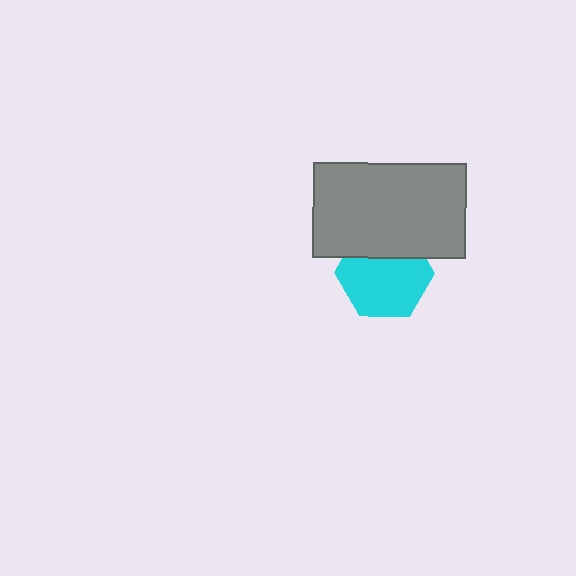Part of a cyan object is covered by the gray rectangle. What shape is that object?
It is a hexagon.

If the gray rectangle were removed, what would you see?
You would see the complete cyan hexagon.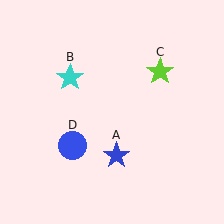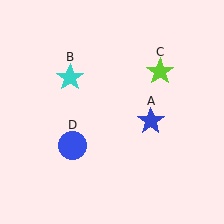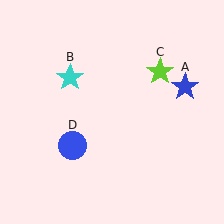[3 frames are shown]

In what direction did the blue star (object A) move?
The blue star (object A) moved up and to the right.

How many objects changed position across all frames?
1 object changed position: blue star (object A).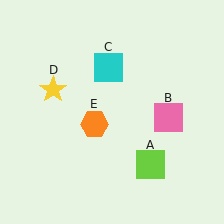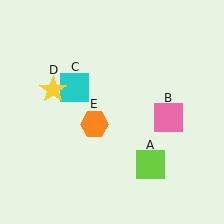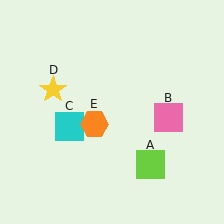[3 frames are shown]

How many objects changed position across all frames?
1 object changed position: cyan square (object C).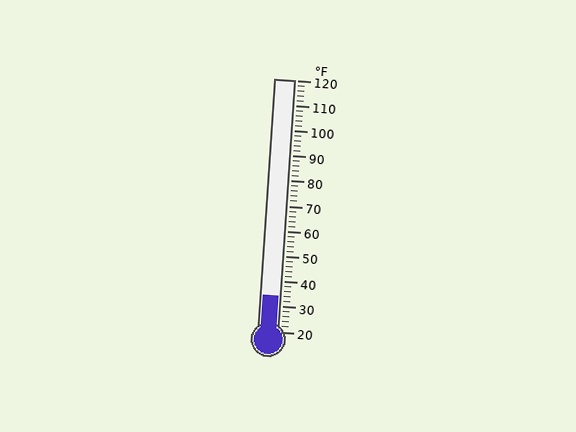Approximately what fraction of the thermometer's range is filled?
The thermometer is filled to approximately 15% of its range.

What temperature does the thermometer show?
The thermometer shows approximately 34°F.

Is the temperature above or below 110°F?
The temperature is below 110°F.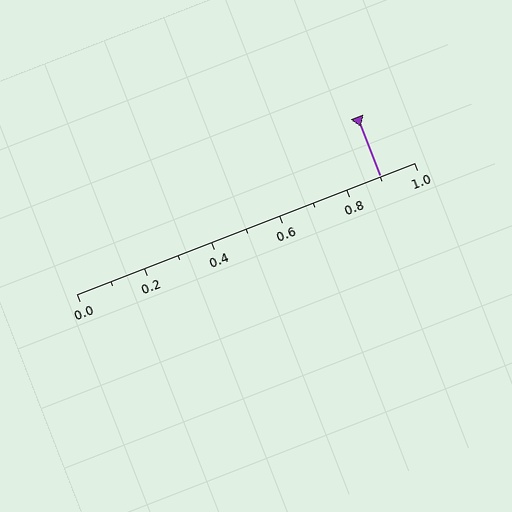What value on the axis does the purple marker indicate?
The marker indicates approximately 0.9.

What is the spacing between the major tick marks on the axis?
The major ticks are spaced 0.2 apart.